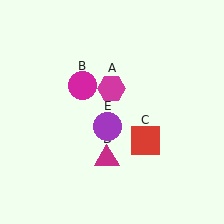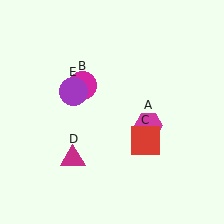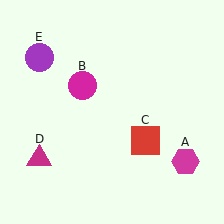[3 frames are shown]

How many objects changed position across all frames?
3 objects changed position: magenta hexagon (object A), magenta triangle (object D), purple circle (object E).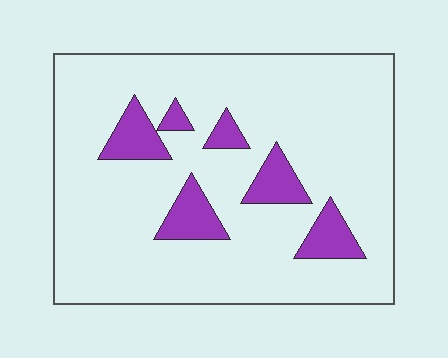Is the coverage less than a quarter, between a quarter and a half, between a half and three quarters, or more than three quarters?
Less than a quarter.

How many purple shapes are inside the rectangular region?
6.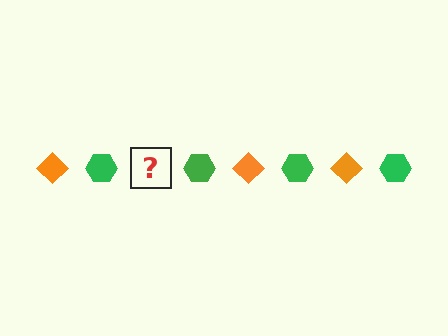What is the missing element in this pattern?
The missing element is an orange diamond.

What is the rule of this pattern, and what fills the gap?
The rule is that the pattern alternates between orange diamond and green hexagon. The gap should be filled with an orange diamond.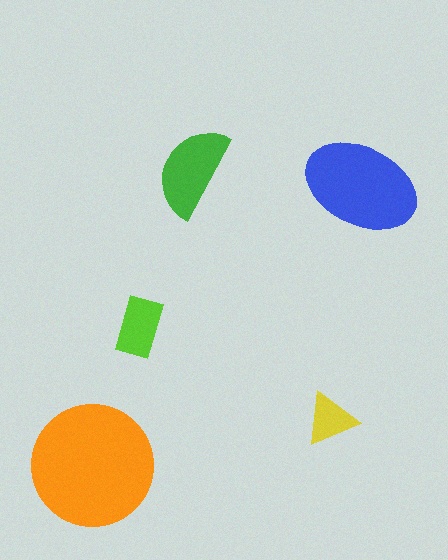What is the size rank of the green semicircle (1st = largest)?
3rd.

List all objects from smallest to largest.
The yellow triangle, the lime rectangle, the green semicircle, the blue ellipse, the orange circle.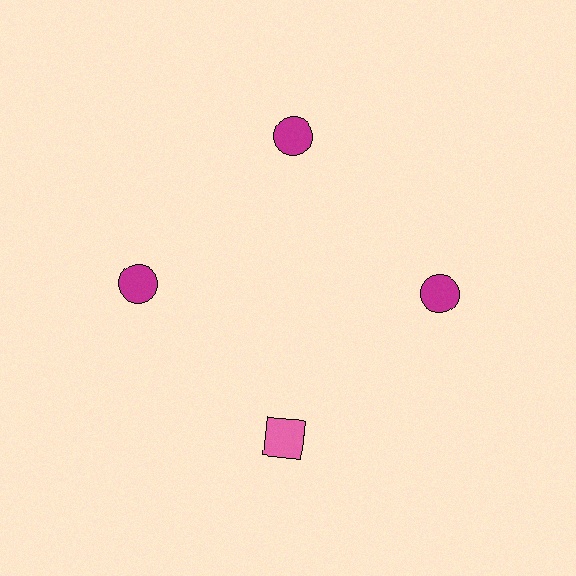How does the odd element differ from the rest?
It differs in both color (pink instead of magenta) and shape (square instead of circle).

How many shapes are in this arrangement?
There are 4 shapes arranged in a ring pattern.